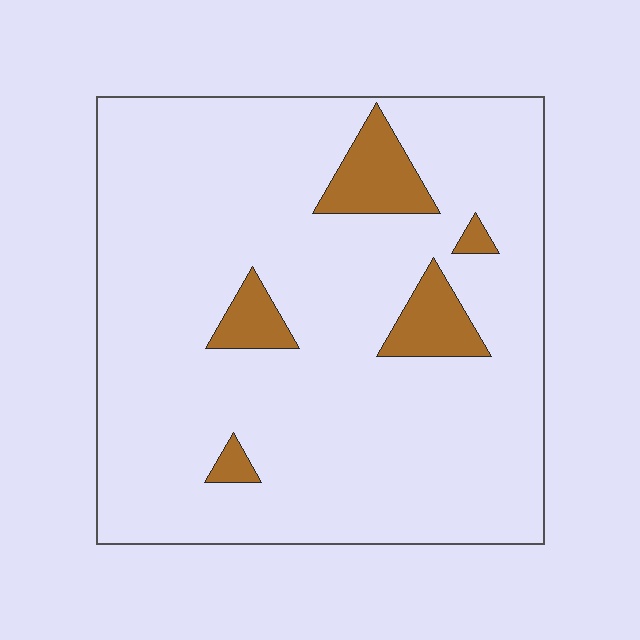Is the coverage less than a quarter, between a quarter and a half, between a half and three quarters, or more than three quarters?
Less than a quarter.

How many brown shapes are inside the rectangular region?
5.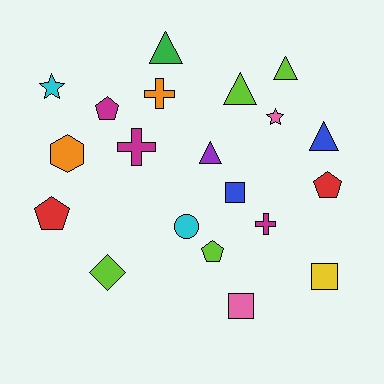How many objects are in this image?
There are 20 objects.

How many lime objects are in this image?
There are 4 lime objects.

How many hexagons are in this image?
There is 1 hexagon.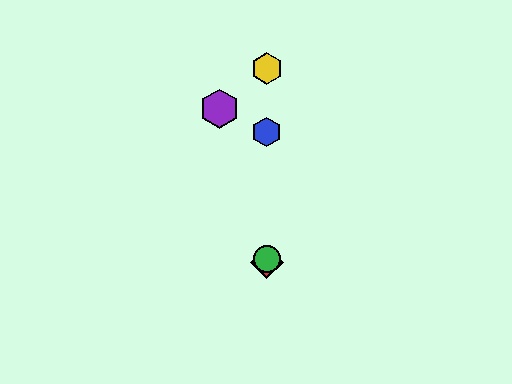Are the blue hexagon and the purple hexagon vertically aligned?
No, the blue hexagon is at x≈267 and the purple hexagon is at x≈219.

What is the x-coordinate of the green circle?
The green circle is at x≈267.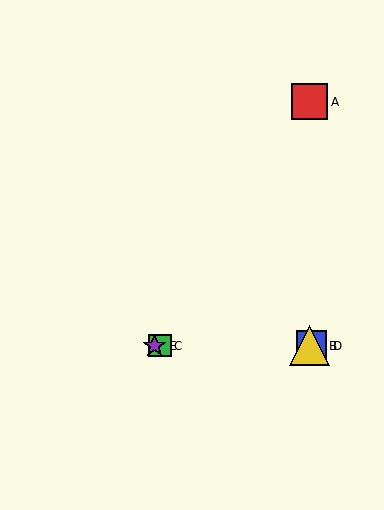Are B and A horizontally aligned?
No, B is at y≈346 and A is at y≈102.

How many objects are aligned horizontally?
4 objects (B, C, D, E) are aligned horizontally.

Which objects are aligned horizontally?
Objects B, C, D, E are aligned horizontally.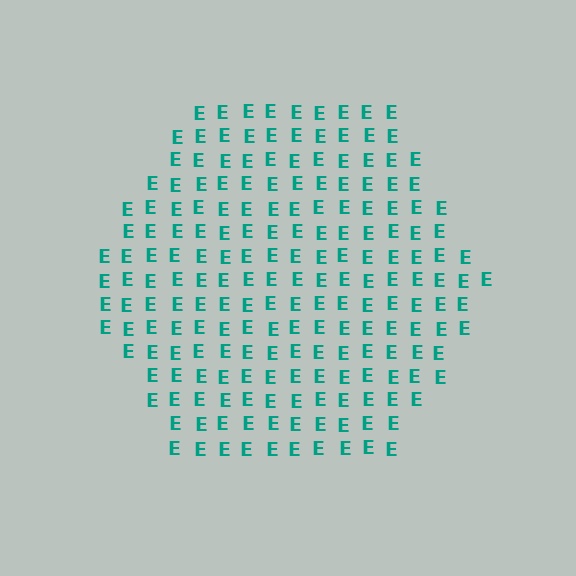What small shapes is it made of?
It is made of small letter E's.